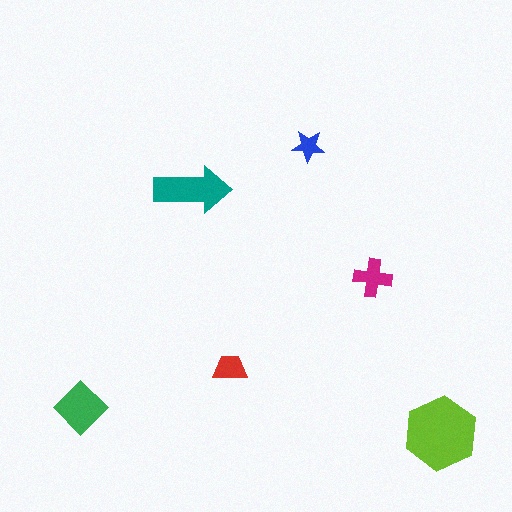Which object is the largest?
The lime hexagon.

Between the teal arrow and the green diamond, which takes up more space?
The teal arrow.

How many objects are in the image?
There are 6 objects in the image.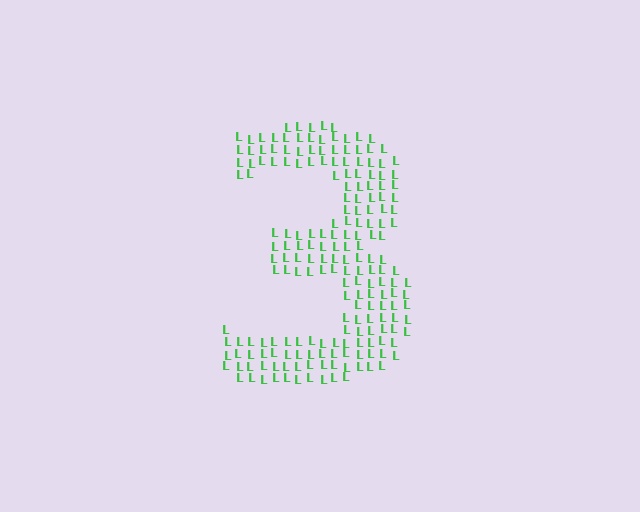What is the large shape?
The large shape is the digit 3.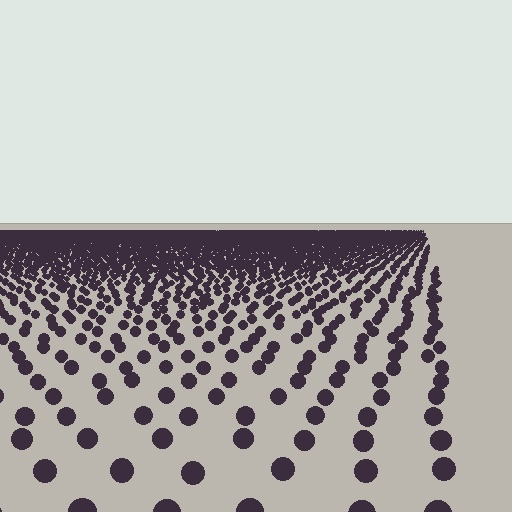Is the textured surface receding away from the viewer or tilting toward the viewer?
The surface is receding away from the viewer. Texture elements get smaller and denser toward the top.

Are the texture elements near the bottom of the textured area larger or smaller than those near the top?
Larger. Near the bottom, elements are closer to the viewer and appear at a bigger on-screen size.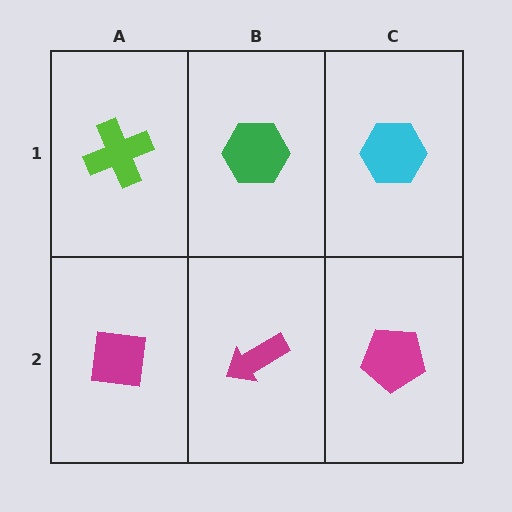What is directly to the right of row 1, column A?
A green hexagon.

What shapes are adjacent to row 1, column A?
A magenta square (row 2, column A), a green hexagon (row 1, column B).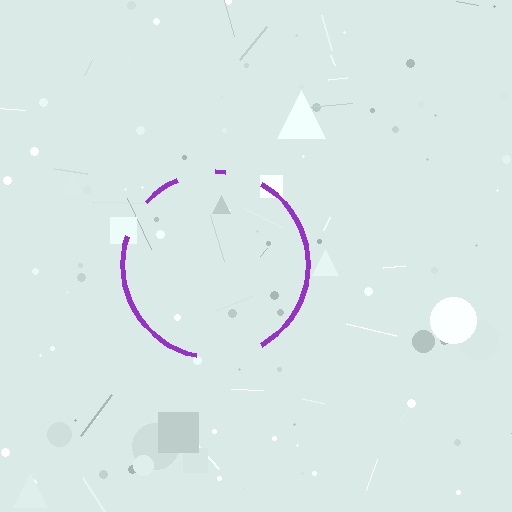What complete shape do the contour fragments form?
The contour fragments form a circle.